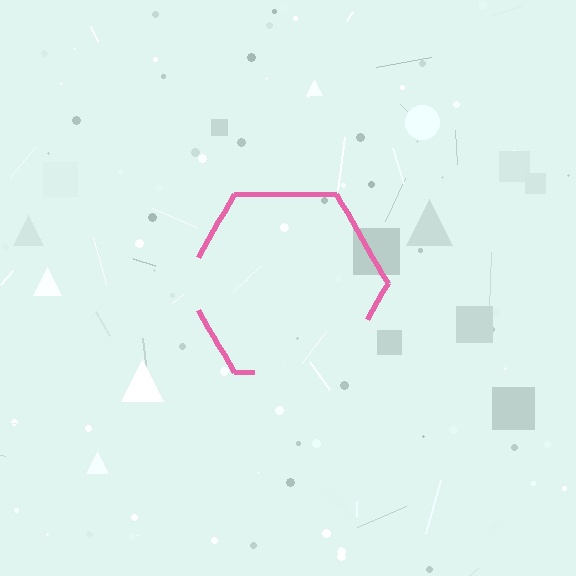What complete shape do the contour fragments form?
The contour fragments form a hexagon.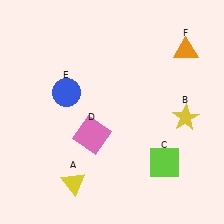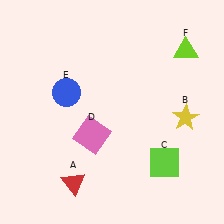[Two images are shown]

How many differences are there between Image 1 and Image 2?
There are 2 differences between the two images.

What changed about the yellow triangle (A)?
In Image 1, A is yellow. In Image 2, it changed to red.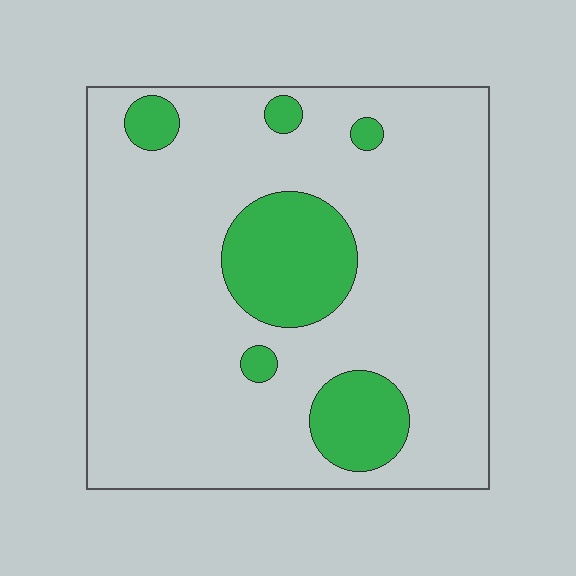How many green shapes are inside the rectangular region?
6.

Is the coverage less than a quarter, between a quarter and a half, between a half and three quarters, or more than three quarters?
Less than a quarter.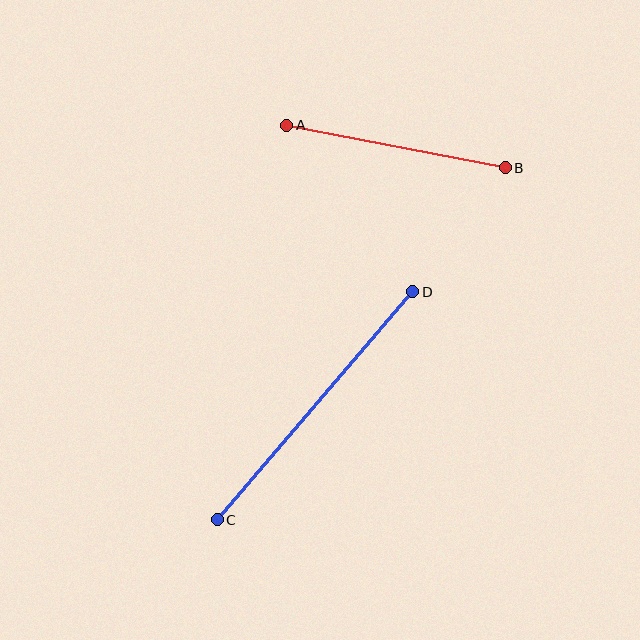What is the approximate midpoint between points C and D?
The midpoint is at approximately (315, 406) pixels.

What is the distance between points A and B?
The distance is approximately 222 pixels.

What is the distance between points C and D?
The distance is approximately 300 pixels.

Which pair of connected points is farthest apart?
Points C and D are farthest apart.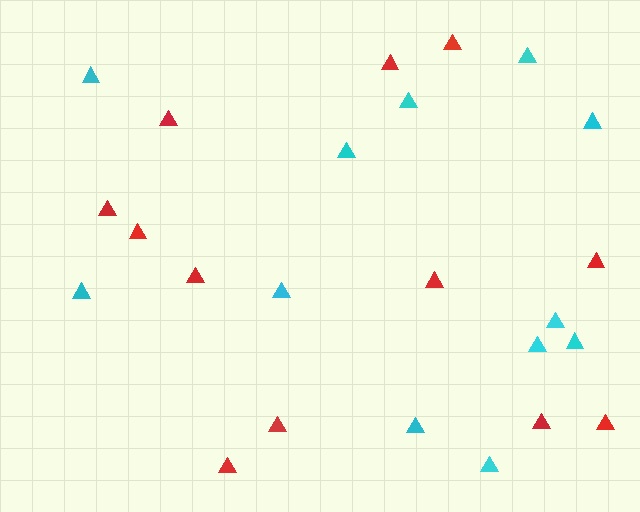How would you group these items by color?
There are 2 groups: one group of cyan triangles (12) and one group of red triangles (12).